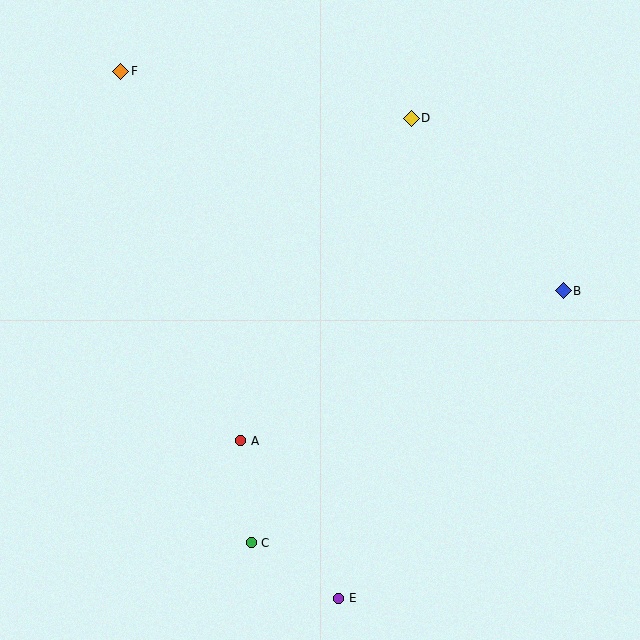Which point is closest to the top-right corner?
Point D is closest to the top-right corner.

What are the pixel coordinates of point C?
Point C is at (251, 543).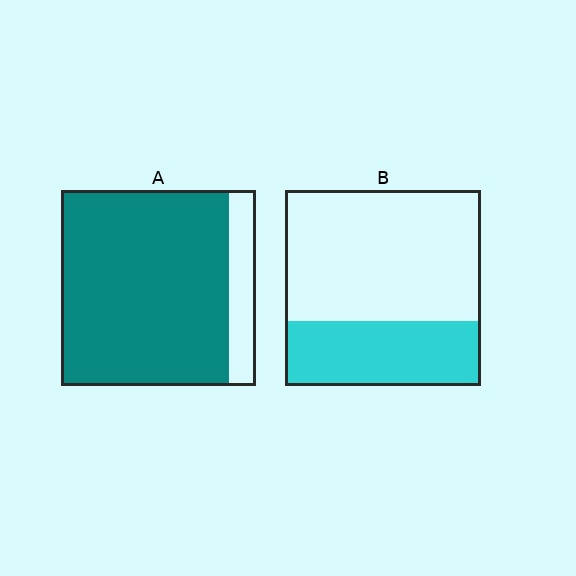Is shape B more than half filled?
No.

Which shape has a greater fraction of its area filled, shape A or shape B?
Shape A.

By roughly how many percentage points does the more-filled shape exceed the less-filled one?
By roughly 55 percentage points (A over B).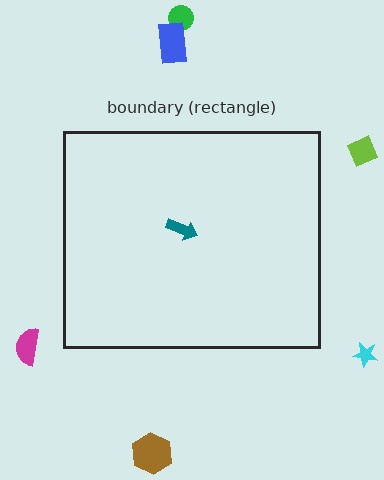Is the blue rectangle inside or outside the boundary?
Outside.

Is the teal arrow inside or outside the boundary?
Inside.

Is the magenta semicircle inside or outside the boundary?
Outside.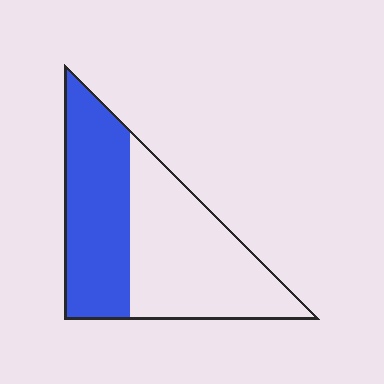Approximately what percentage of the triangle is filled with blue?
Approximately 45%.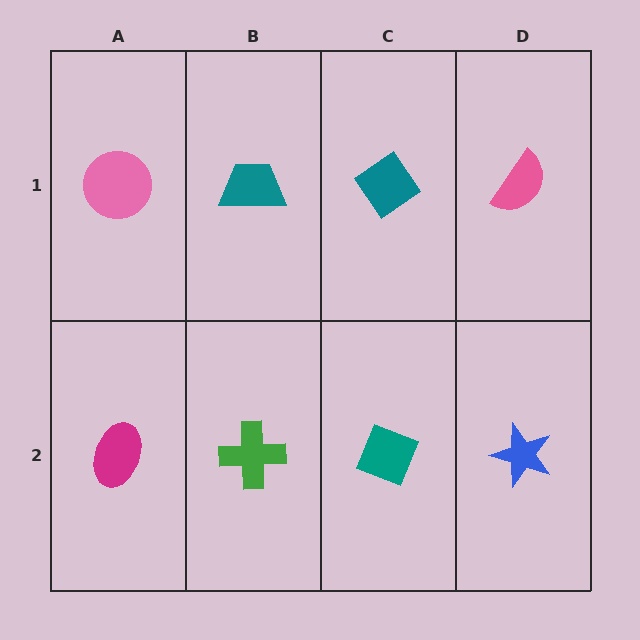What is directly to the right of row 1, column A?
A teal trapezoid.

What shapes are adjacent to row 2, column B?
A teal trapezoid (row 1, column B), a magenta ellipse (row 2, column A), a teal diamond (row 2, column C).